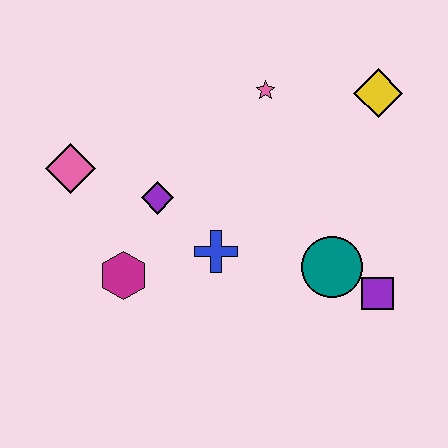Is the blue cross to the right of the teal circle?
No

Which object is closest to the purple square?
The teal circle is closest to the purple square.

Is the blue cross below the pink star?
Yes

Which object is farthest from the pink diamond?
The purple square is farthest from the pink diamond.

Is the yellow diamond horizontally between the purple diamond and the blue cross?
No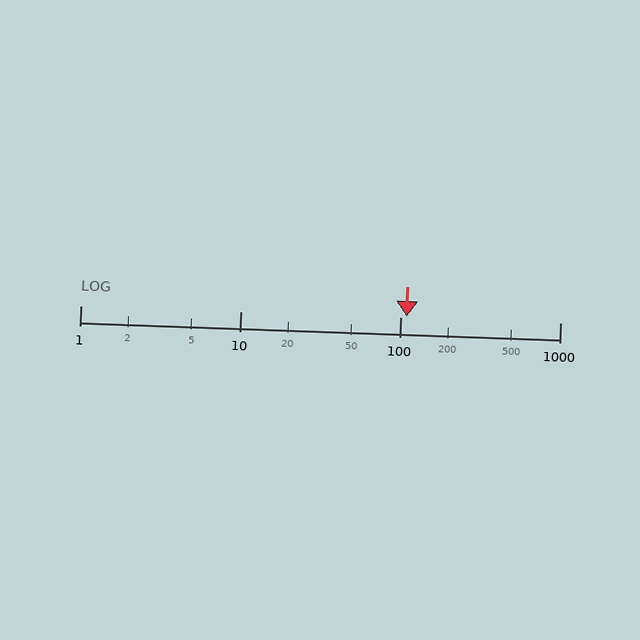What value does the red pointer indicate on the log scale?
The pointer indicates approximately 110.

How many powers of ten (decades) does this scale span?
The scale spans 3 decades, from 1 to 1000.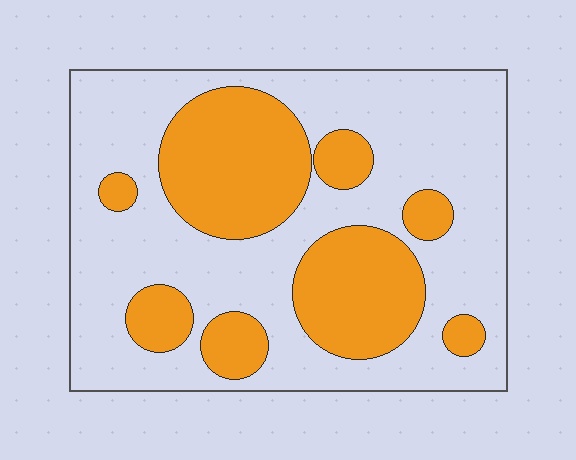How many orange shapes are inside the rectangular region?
8.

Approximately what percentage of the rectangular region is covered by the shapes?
Approximately 35%.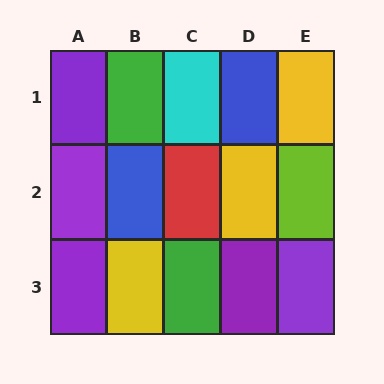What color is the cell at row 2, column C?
Red.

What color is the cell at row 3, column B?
Yellow.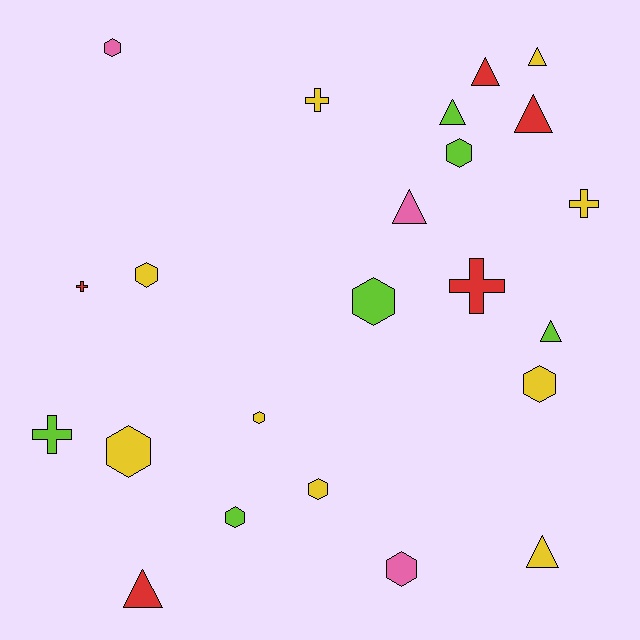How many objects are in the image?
There are 23 objects.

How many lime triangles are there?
There are 2 lime triangles.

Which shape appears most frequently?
Hexagon, with 10 objects.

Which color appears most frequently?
Yellow, with 9 objects.